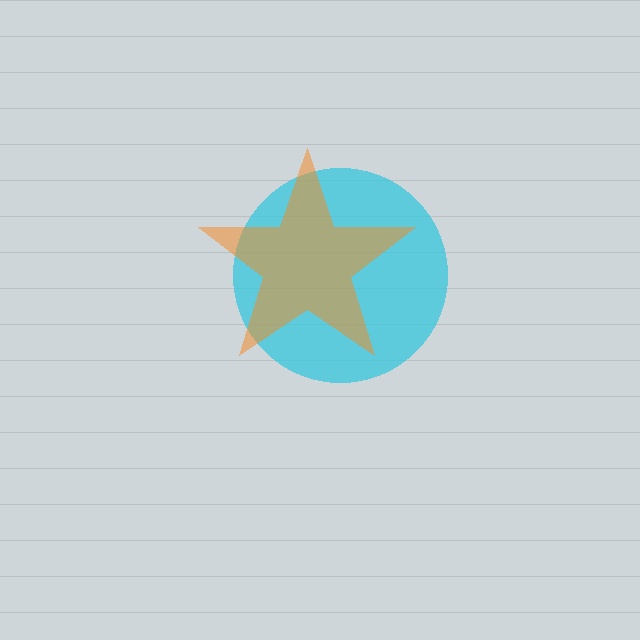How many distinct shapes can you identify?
There are 2 distinct shapes: a cyan circle, an orange star.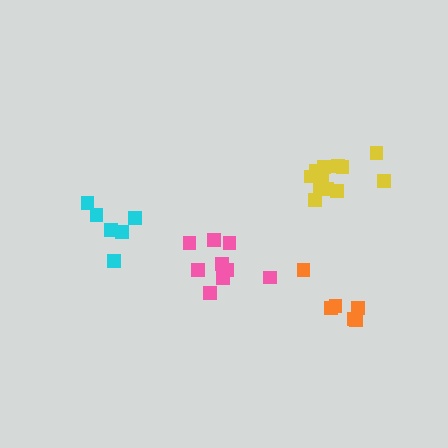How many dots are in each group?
Group 1: 6 dots, Group 2: 12 dots, Group 3: 6 dots, Group 4: 9 dots (33 total).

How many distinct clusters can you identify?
There are 4 distinct clusters.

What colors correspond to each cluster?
The clusters are colored: cyan, yellow, orange, pink.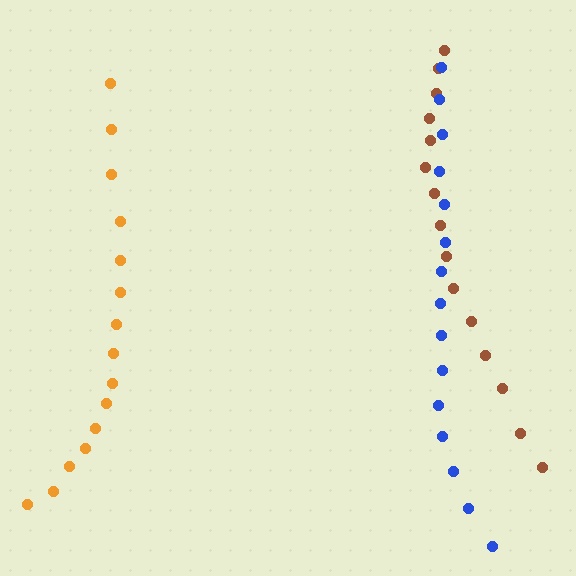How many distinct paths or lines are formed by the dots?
There are 3 distinct paths.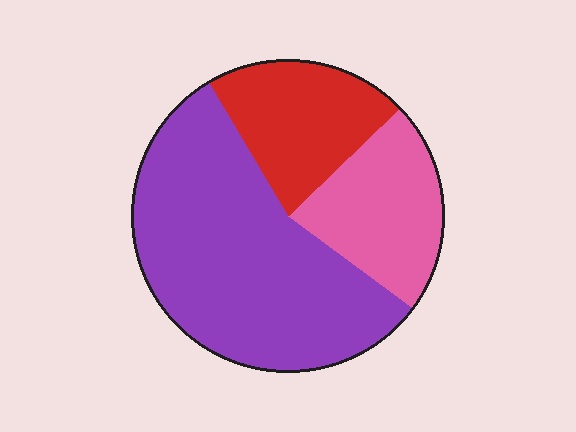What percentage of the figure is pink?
Pink takes up about one fifth (1/5) of the figure.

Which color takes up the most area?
Purple, at roughly 55%.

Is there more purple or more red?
Purple.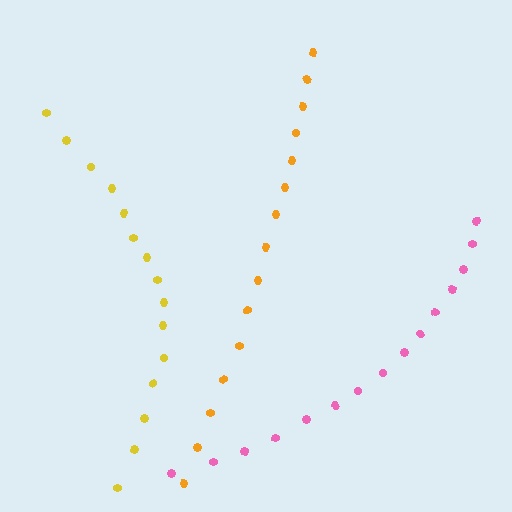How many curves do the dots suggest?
There are 3 distinct paths.